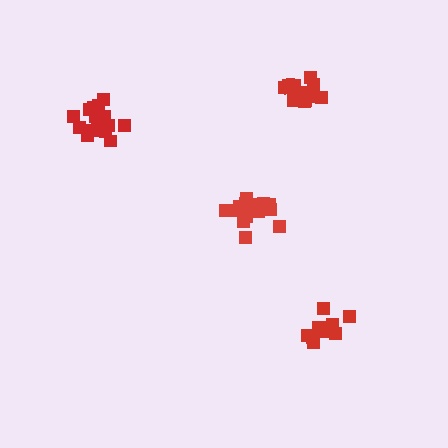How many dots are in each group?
Group 1: 15 dots, Group 2: 14 dots, Group 3: 17 dots, Group 4: 11 dots (57 total).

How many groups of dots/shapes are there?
There are 4 groups.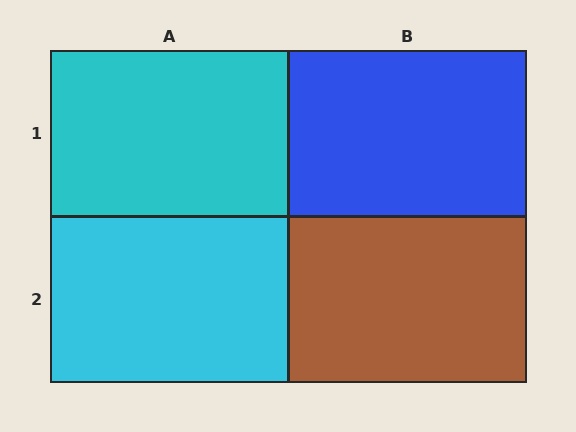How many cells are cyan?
2 cells are cyan.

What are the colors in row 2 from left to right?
Cyan, brown.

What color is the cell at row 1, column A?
Cyan.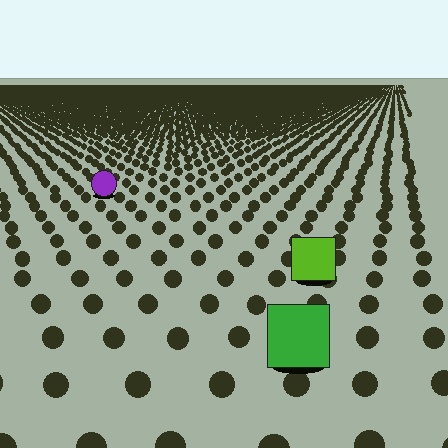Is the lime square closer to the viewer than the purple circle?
Yes. The lime square is closer — you can tell from the texture gradient: the ground texture is coarser near it.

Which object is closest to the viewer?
The green square is closest. The texture marks near it are larger and more spread out.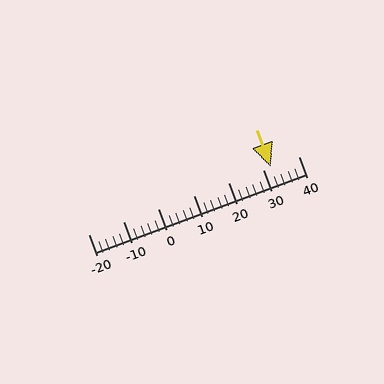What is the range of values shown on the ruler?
The ruler shows values from -20 to 40.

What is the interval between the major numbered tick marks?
The major tick marks are spaced 10 units apart.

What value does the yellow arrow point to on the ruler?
The yellow arrow points to approximately 32.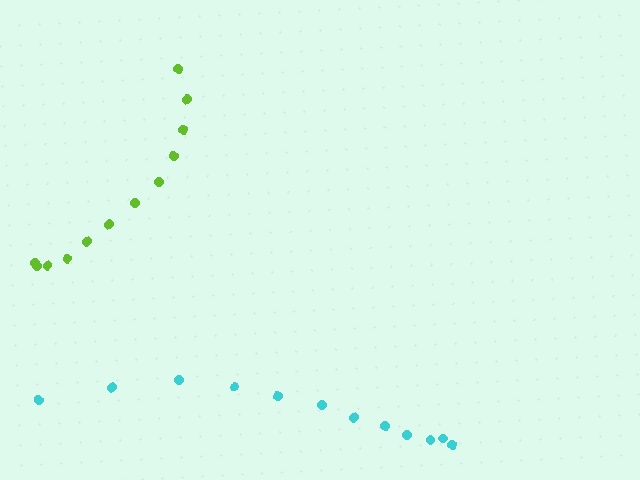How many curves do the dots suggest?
There are 2 distinct paths.